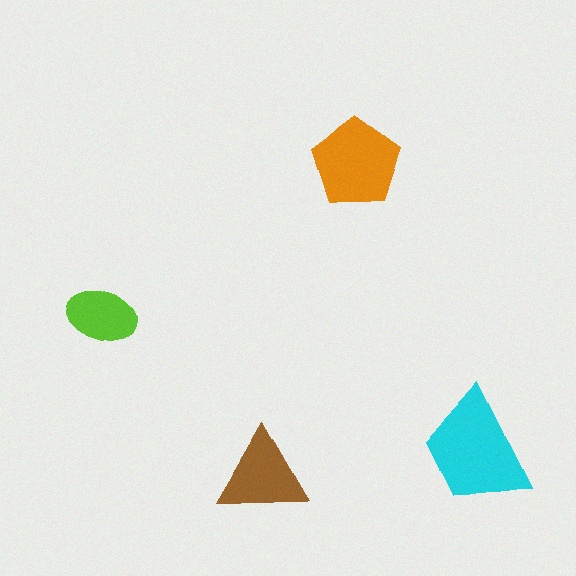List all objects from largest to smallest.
The cyan trapezoid, the orange pentagon, the brown triangle, the lime ellipse.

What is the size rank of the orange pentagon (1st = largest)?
2nd.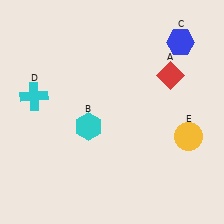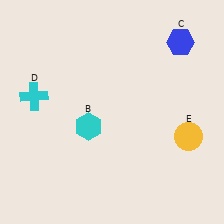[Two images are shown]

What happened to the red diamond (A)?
The red diamond (A) was removed in Image 2. It was in the top-right area of Image 1.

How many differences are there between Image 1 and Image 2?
There is 1 difference between the two images.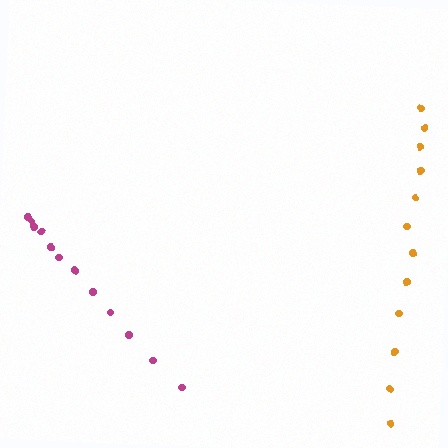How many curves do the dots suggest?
There are 2 distinct paths.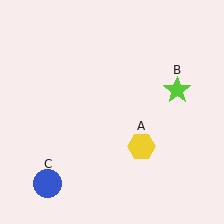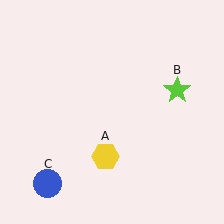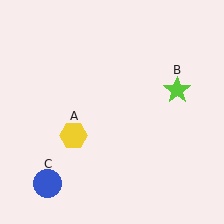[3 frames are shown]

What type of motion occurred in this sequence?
The yellow hexagon (object A) rotated clockwise around the center of the scene.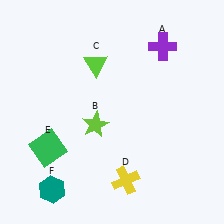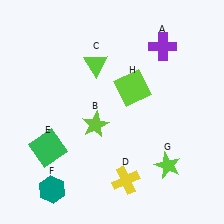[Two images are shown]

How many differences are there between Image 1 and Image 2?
There are 2 differences between the two images.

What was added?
A lime star (G), a lime square (H) were added in Image 2.